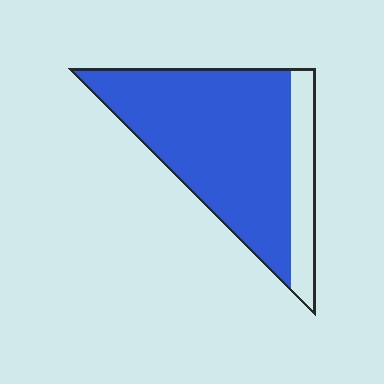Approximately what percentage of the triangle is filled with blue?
Approximately 80%.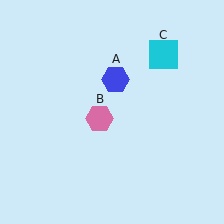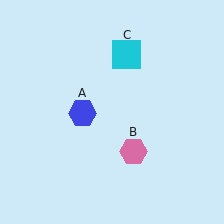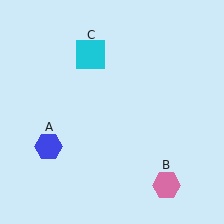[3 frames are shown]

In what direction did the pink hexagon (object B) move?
The pink hexagon (object B) moved down and to the right.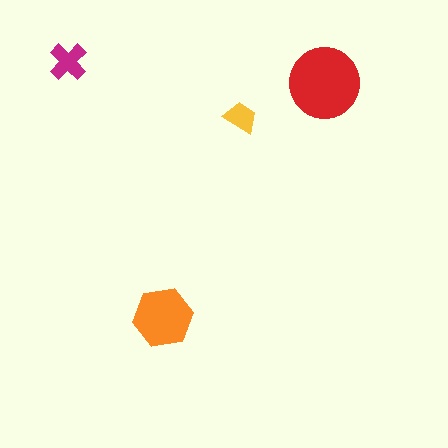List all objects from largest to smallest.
The red circle, the orange hexagon, the magenta cross, the yellow trapezoid.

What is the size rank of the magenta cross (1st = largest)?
3rd.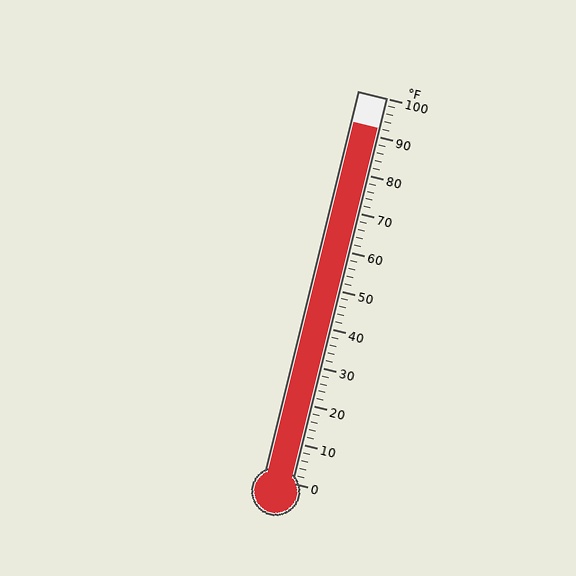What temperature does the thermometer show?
The thermometer shows approximately 92°F.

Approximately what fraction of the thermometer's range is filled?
The thermometer is filled to approximately 90% of its range.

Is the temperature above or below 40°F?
The temperature is above 40°F.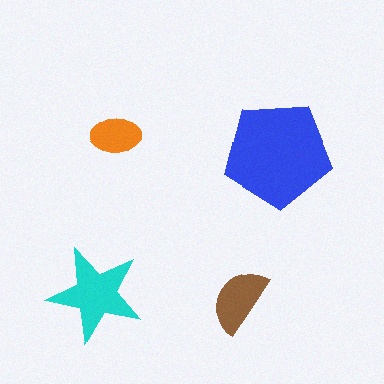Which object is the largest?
The blue pentagon.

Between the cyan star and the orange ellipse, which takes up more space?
The cyan star.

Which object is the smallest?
The orange ellipse.